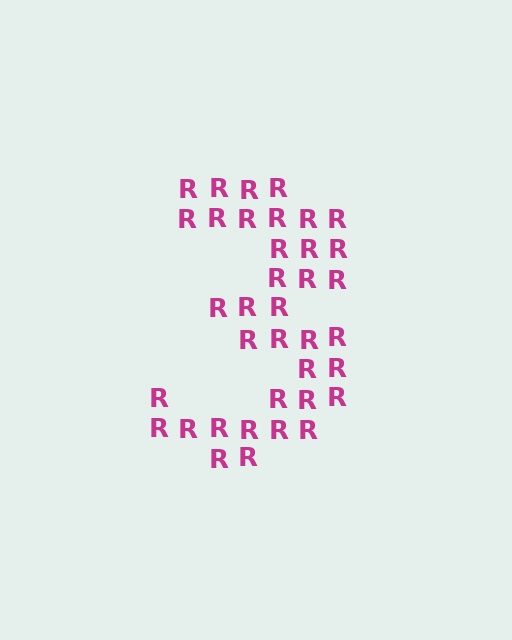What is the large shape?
The large shape is the digit 3.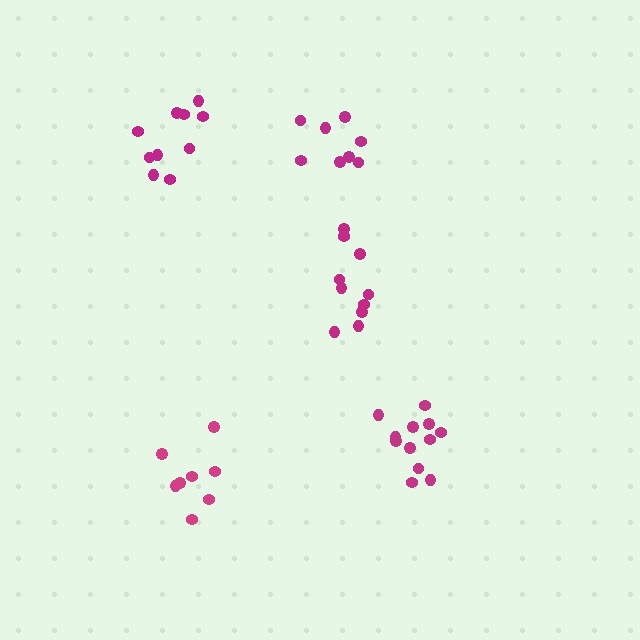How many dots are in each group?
Group 1: 10 dots, Group 2: 12 dots, Group 3: 8 dots, Group 4: 10 dots, Group 5: 8 dots (48 total).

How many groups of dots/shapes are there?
There are 5 groups.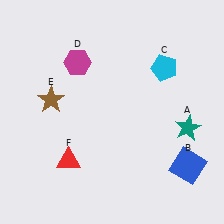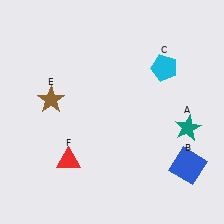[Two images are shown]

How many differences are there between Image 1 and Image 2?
There is 1 difference between the two images.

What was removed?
The magenta hexagon (D) was removed in Image 2.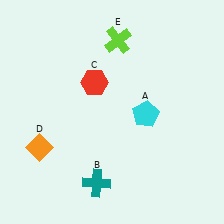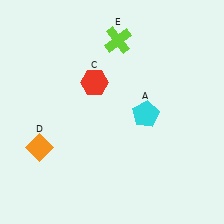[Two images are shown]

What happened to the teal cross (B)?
The teal cross (B) was removed in Image 2. It was in the bottom-left area of Image 1.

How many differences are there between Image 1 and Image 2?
There is 1 difference between the two images.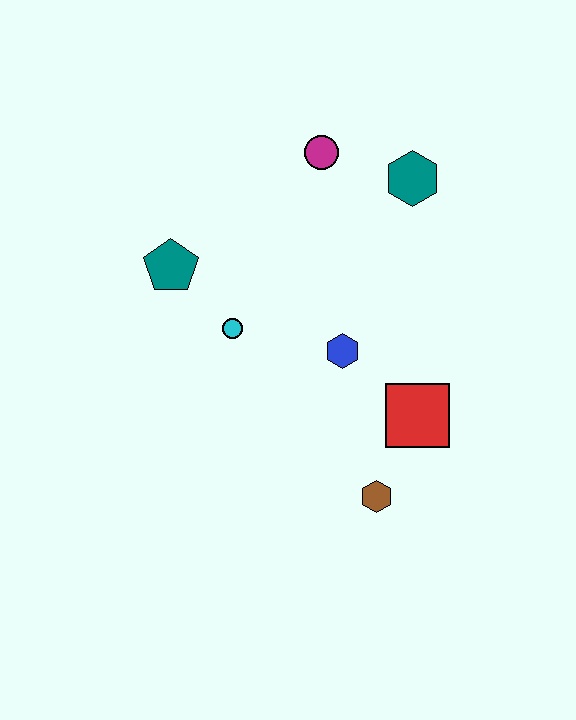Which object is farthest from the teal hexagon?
The brown hexagon is farthest from the teal hexagon.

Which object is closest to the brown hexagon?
The red square is closest to the brown hexagon.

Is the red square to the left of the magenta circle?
No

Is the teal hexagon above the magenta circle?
No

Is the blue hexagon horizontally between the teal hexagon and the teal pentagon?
Yes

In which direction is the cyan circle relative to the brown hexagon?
The cyan circle is above the brown hexagon.